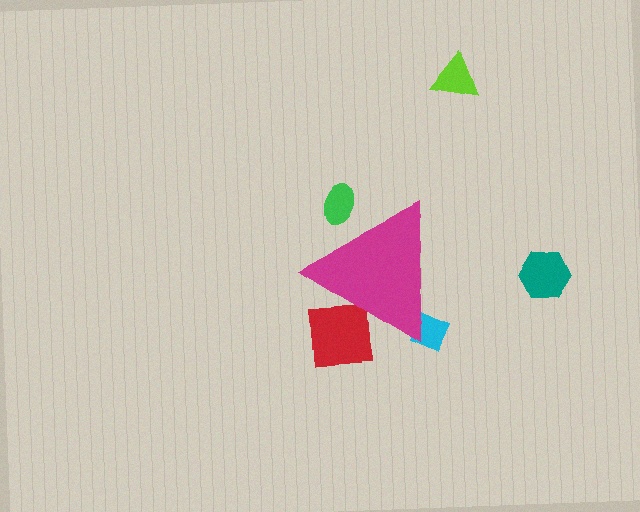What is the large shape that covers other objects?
A magenta triangle.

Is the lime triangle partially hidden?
No, the lime triangle is fully visible.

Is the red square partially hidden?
Yes, the red square is partially hidden behind the magenta triangle.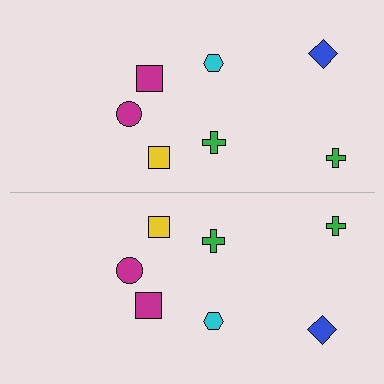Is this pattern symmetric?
Yes, this pattern has bilateral (reflection) symmetry.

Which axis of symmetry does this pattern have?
The pattern has a horizontal axis of symmetry running through the center of the image.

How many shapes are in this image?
There are 14 shapes in this image.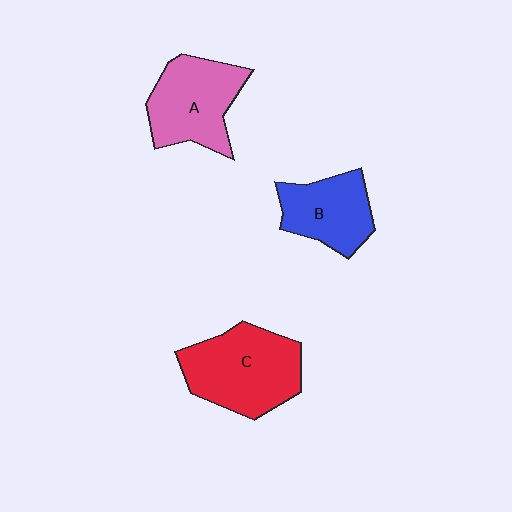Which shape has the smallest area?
Shape B (blue).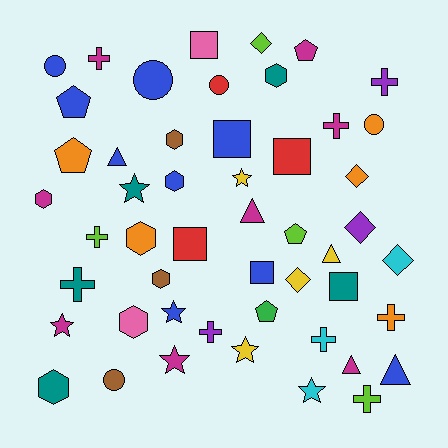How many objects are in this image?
There are 50 objects.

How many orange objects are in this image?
There are 5 orange objects.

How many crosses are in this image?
There are 9 crosses.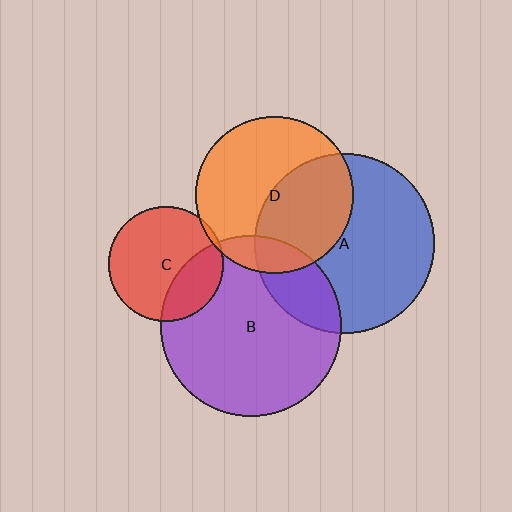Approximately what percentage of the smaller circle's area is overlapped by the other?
Approximately 15%.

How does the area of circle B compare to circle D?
Approximately 1.3 times.